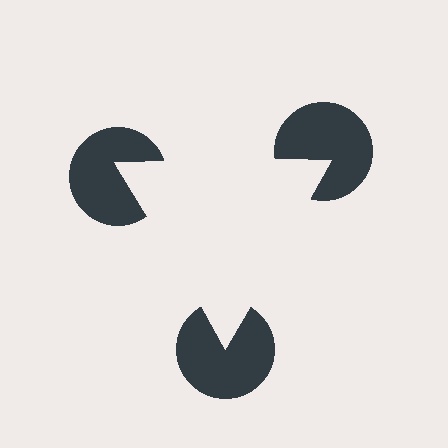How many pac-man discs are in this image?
There are 3 — one at each vertex of the illusory triangle.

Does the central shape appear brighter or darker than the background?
It typically appears slightly brighter than the background, even though no actual brightness change is drawn.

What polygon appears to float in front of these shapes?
An illusory triangle — its edges are inferred from the aligned wedge cuts in the pac-man discs, not physically drawn.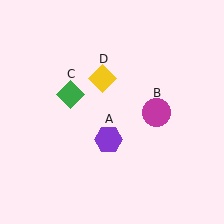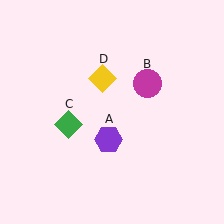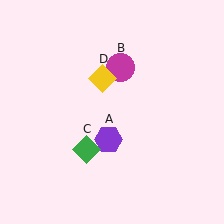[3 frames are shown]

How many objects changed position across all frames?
2 objects changed position: magenta circle (object B), green diamond (object C).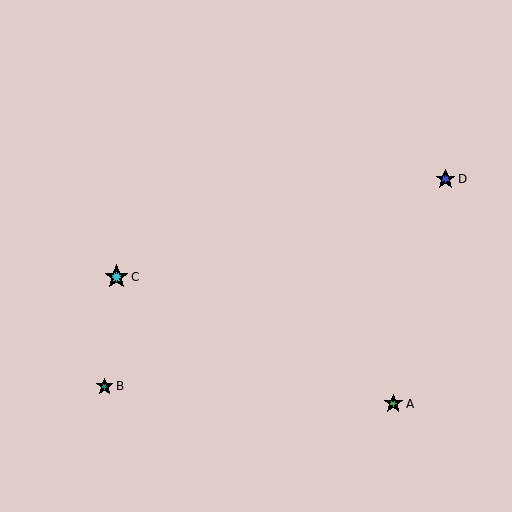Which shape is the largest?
The cyan star (labeled C) is the largest.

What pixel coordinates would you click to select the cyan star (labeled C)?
Click at (116, 277) to select the cyan star C.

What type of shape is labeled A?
Shape A is a green star.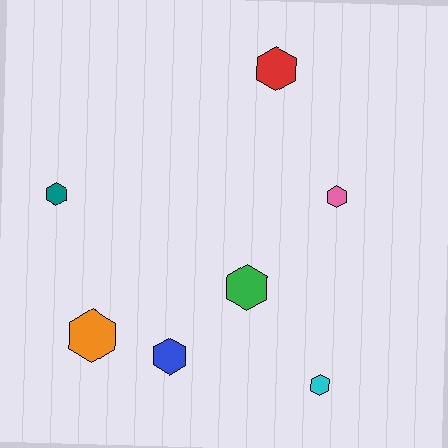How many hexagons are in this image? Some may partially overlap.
There are 7 hexagons.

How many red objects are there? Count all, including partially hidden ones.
There is 1 red object.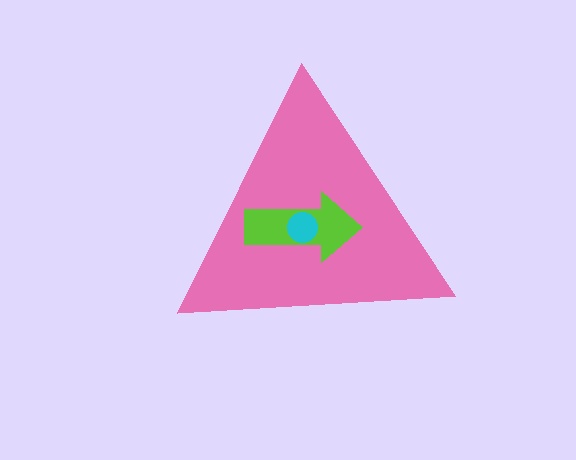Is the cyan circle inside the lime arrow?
Yes.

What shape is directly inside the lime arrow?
The cyan circle.